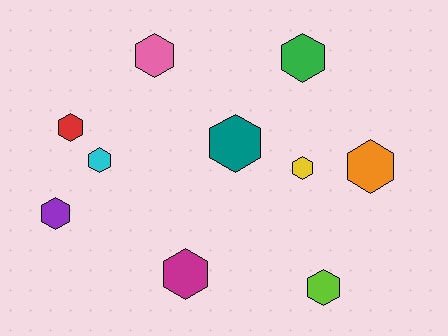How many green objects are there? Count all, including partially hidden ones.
There is 1 green object.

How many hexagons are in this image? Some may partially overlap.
There are 10 hexagons.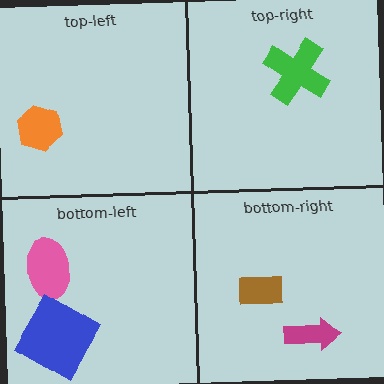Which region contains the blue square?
The bottom-left region.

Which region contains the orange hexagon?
The top-left region.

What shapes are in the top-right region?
The green cross.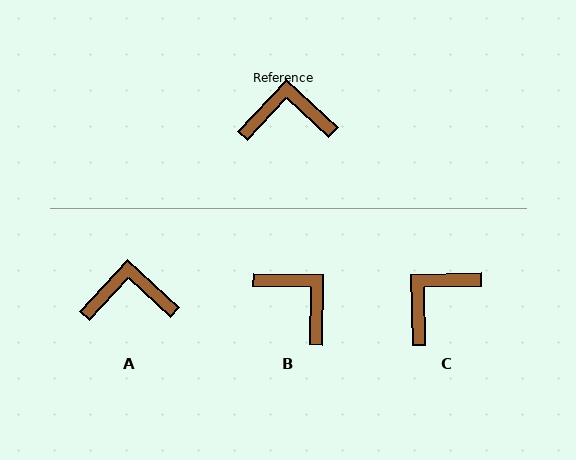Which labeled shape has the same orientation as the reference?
A.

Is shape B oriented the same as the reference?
No, it is off by about 48 degrees.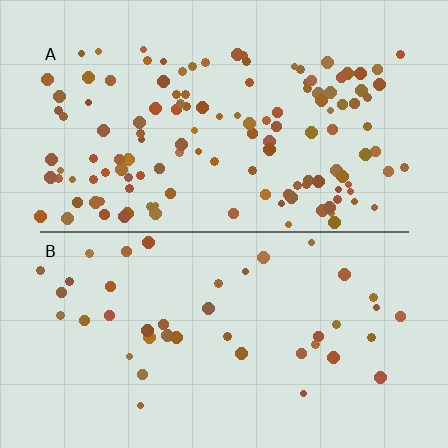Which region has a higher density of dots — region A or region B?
A (the top).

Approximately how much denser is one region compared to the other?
Approximately 3.0× — region A over region B.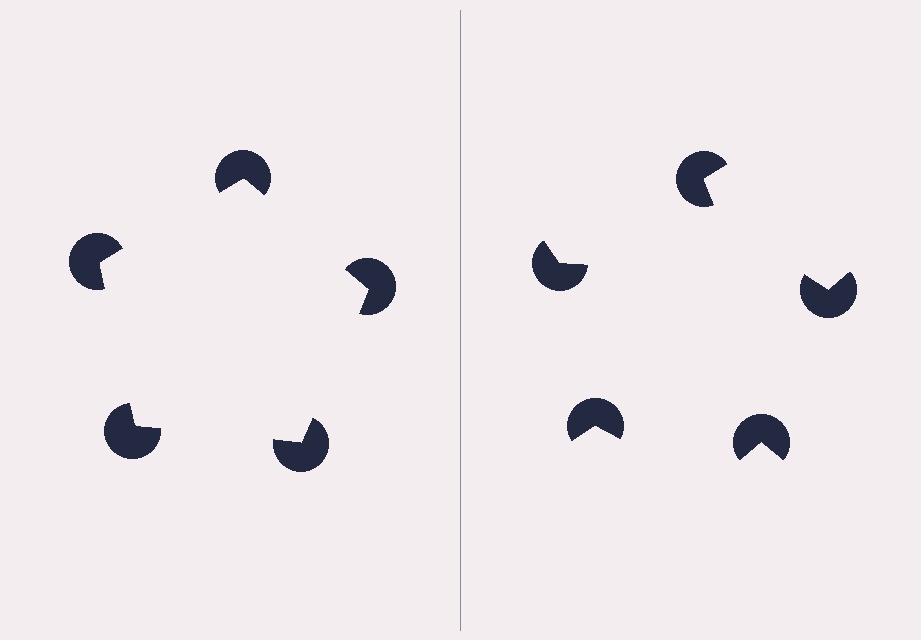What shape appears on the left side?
An illusory pentagon.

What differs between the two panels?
The pac-man discs are positioned identically on both sides; only the wedge orientations differ. On the left they align to a pentagon; on the right they are misaligned.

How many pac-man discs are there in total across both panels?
10 — 5 on each side.